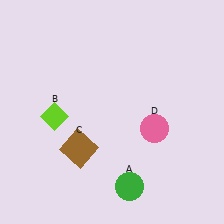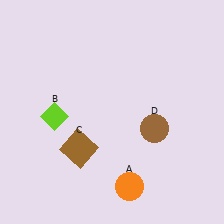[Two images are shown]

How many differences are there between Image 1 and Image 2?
There are 2 differences between the two images.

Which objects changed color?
A changed from green to orange. D changed from pink to brown.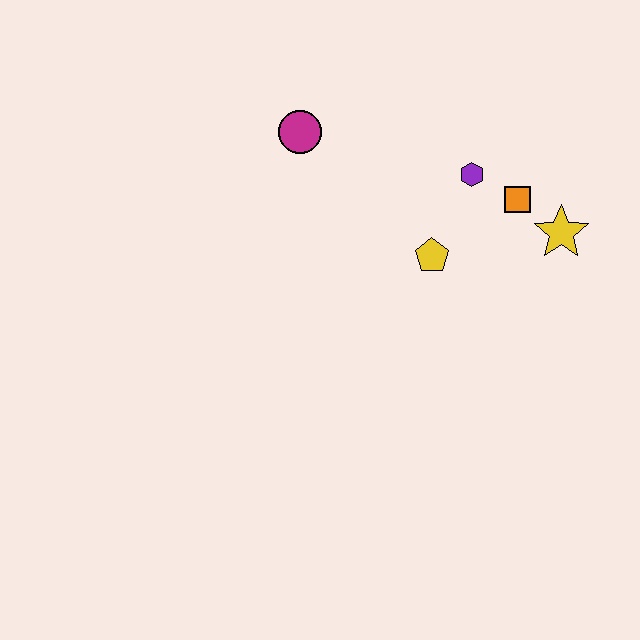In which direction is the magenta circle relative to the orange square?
The magenta circle is to the left of the orange square.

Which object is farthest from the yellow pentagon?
The magenta circle is farthest from the yellow pentagon.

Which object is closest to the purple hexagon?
The orange square is closest to the purple hexagon.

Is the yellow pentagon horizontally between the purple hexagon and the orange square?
No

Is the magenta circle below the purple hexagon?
No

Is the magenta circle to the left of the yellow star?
Yes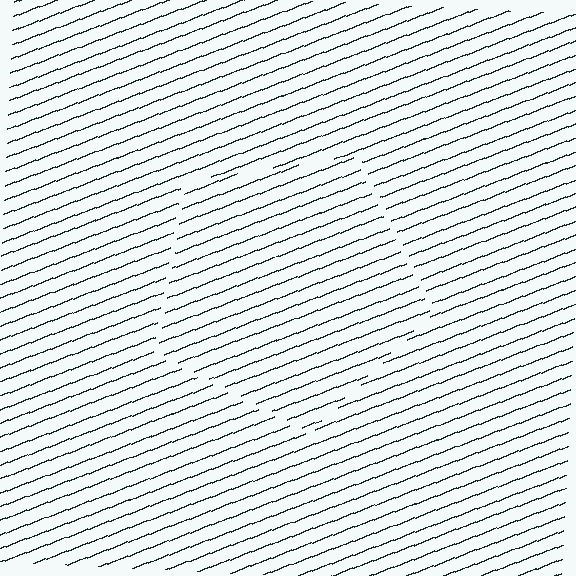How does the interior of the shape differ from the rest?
The interior of the shape contains the same grating, shifted by half a period — the contour is defined by the phase discontinuity where line-ends from the inner and outer gratings abut.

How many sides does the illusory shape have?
5 sides — the line-ends trace a pentagon.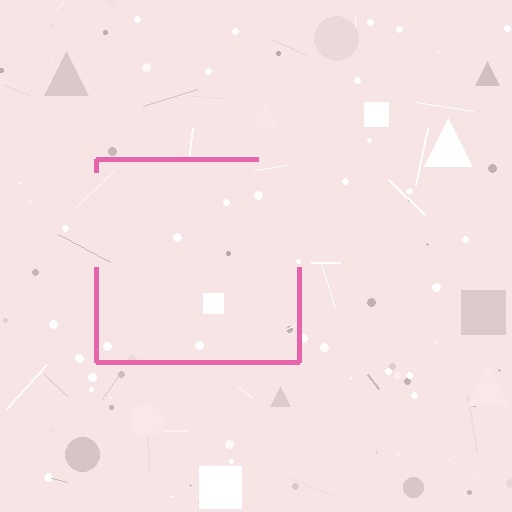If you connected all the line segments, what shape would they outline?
They would outline a square.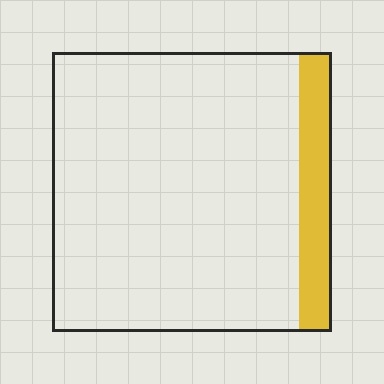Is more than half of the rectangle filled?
No.